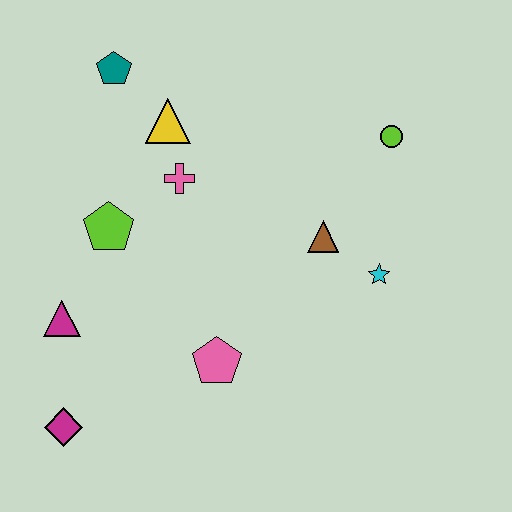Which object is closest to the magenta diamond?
The magenta triangle is closest to the magenta diamond.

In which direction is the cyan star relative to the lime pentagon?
The cyan star is to the right of the lime pentagon.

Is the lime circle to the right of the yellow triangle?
Yes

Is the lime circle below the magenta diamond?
No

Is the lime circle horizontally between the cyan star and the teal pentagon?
No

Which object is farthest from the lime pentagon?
The lime circle is farthest from the lime pentagon.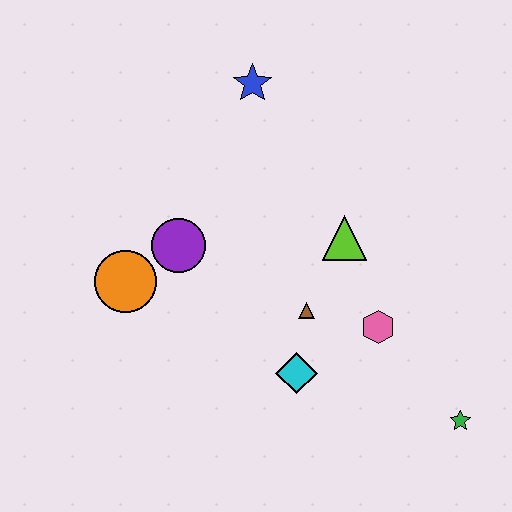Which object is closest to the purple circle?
The orange circle is closest to the purple circle.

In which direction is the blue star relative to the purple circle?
The blue star is above the purple circle.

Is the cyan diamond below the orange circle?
Yes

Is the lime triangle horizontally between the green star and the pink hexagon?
No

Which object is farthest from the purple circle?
The green star is farthest from the purple circle.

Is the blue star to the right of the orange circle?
Yes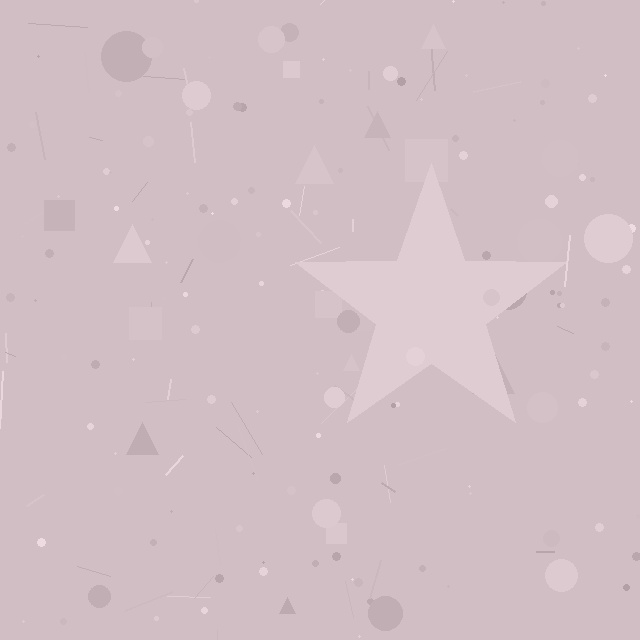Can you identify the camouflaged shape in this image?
The camouflaged shape is a star.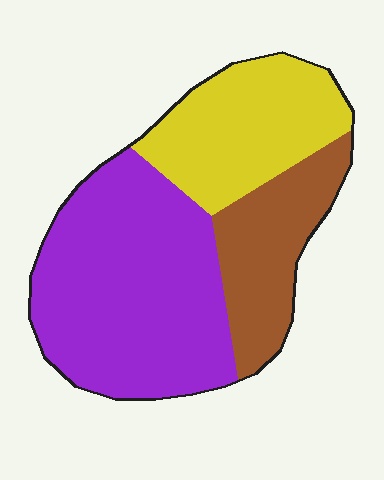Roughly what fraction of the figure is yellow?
Yellow covers about 25% of the figure.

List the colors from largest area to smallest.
From largest to smallest: purple, yellow, brown.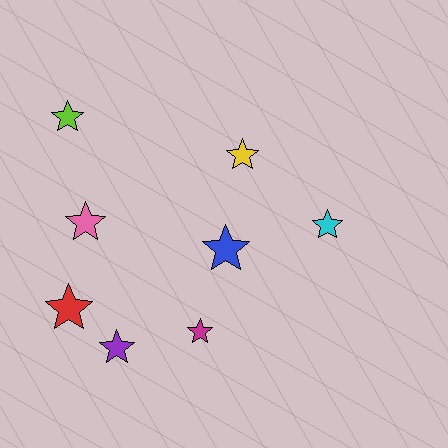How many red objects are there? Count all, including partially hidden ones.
There is 1 red object.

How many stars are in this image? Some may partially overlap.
There are 8 stars.